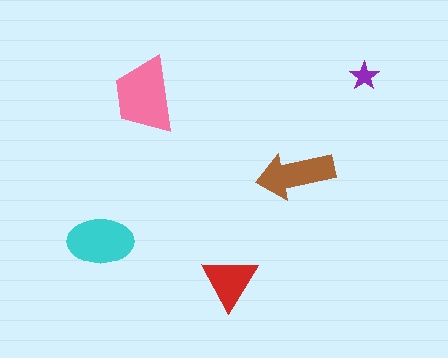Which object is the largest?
The pink trapezoid.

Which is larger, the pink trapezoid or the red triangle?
The pink trapezoid.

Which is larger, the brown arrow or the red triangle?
The brown arrow.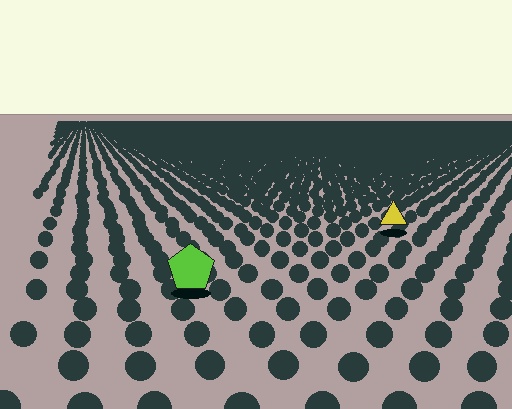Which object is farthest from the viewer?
The yellow triangle is farthest from the viewer. It appears smaller and the ground texture around it is denser.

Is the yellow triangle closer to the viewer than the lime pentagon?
No. The lime pentagon is closer — you can tell from the texture gradient: the ground texture is coarser near it.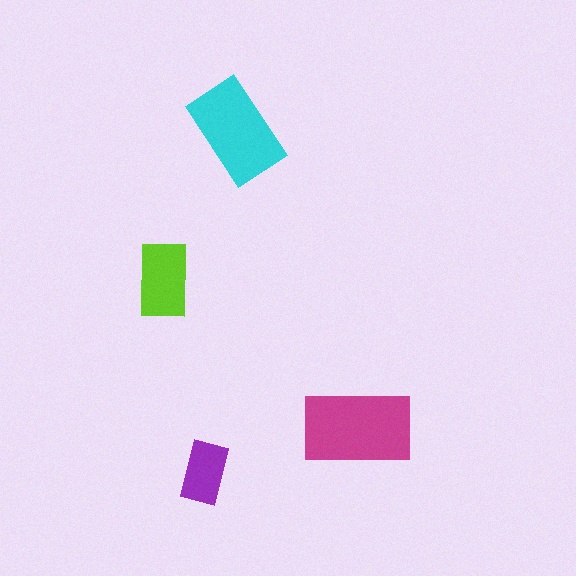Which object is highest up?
The cyan rectangle is topmost.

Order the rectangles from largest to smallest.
the magenta one, the cyan one, the lime one, the purple one.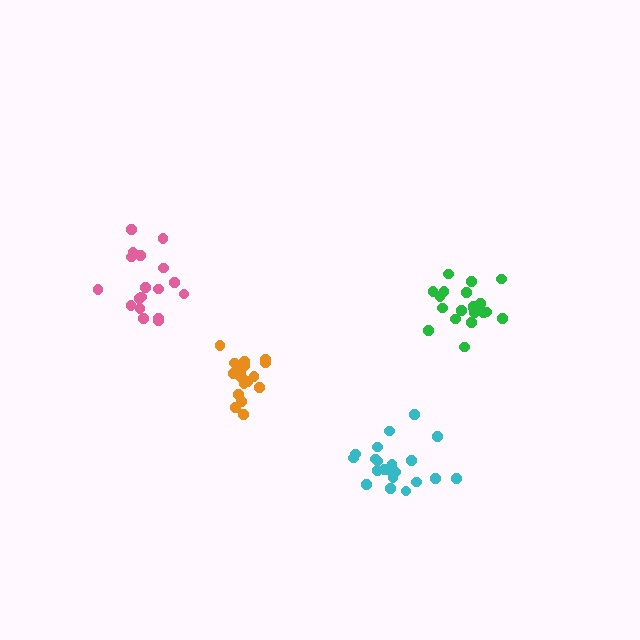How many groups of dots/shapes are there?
There are 4 groups.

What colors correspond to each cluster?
The clusters are colored: orange, cyan, pink, green.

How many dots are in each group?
Group 1: 17 dots, Group 2: 21 dots, Group 3: 18 dots, Group 4: 20 dots (76 total).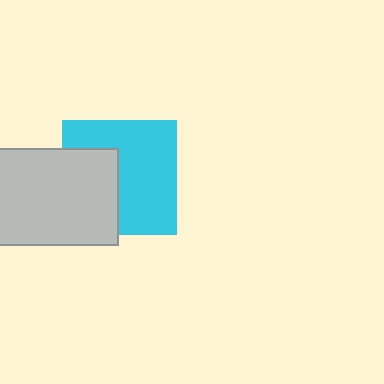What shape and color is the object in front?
The object in front is a light gray rectangle.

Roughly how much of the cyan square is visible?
About half of it is visible (roughly 62%).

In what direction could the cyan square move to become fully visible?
The cyan square could move right. That would shift it out from behind the light gray rectangle entirely.